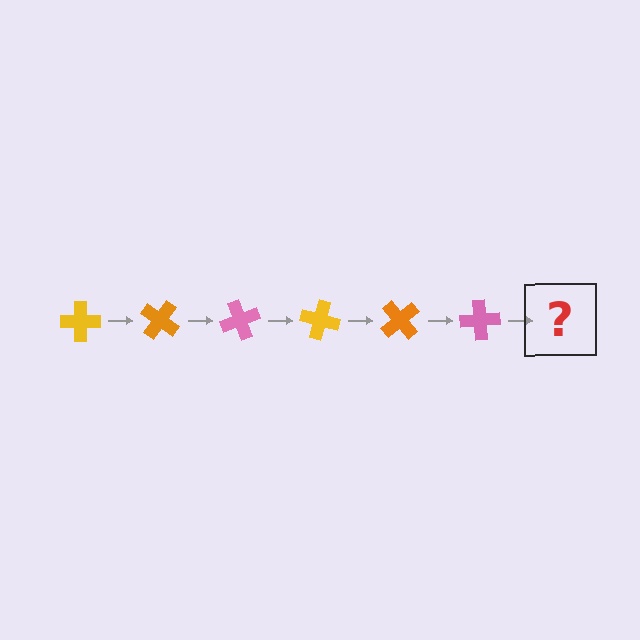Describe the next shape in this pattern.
It should be a yellow cross, rotated 210 degrees from the start.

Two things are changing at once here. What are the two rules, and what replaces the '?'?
The two rules are that it rotates 35 degrees each step and the color cycles through yellow, orange, and pink. The '?' should be a yellow cross, rotated 210 degrees from the start.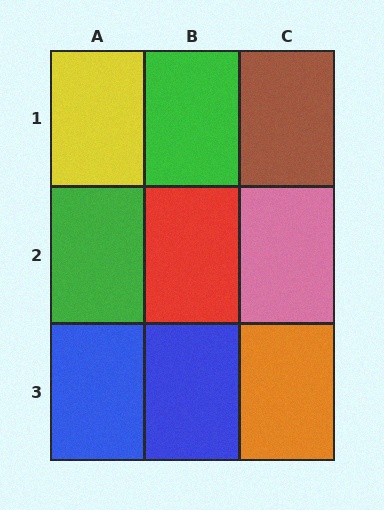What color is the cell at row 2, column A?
Green.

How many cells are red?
1 cell is red.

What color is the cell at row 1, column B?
Green.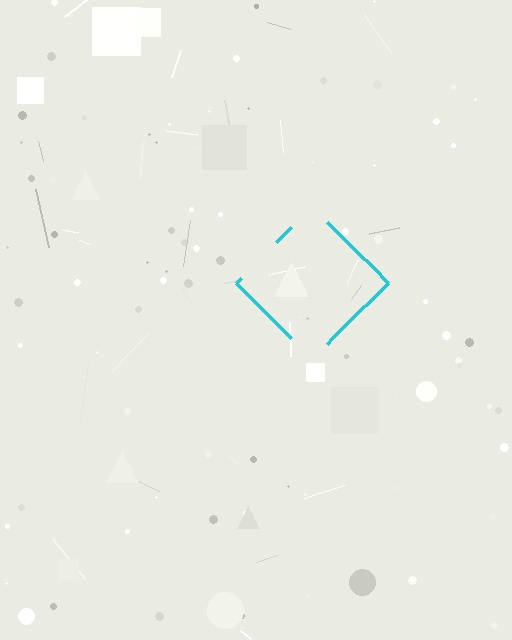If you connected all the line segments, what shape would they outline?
They would outline a diamond.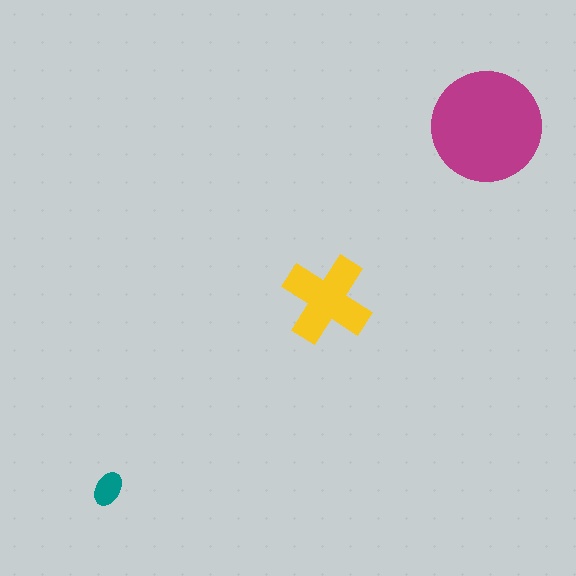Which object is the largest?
The magenta circle.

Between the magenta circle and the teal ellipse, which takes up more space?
The magenta circle.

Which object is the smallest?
The teal ellipse.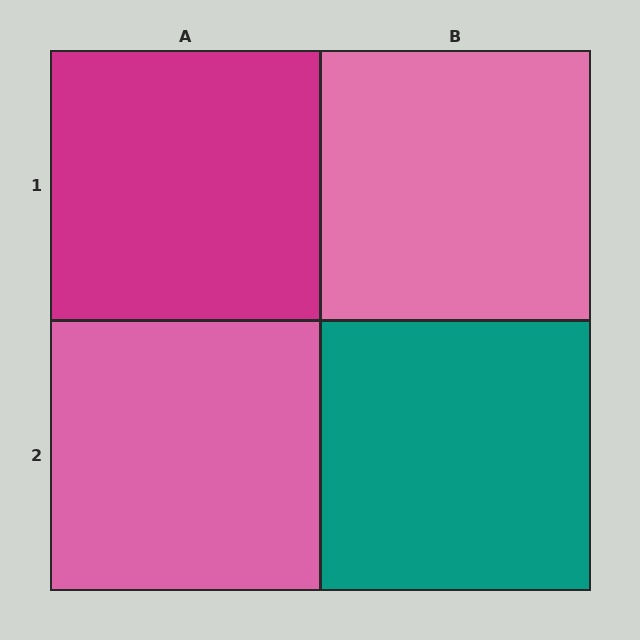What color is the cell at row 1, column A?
Magenta.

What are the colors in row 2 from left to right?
Pink, teal.